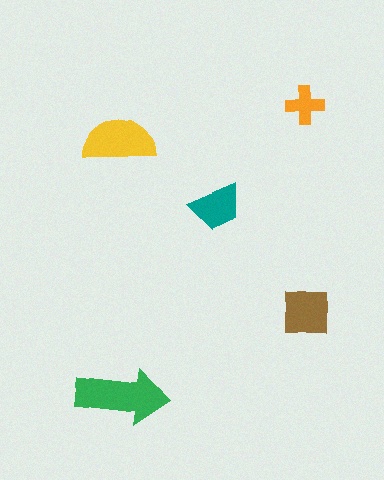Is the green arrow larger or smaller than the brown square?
Larger.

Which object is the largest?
The green arrow.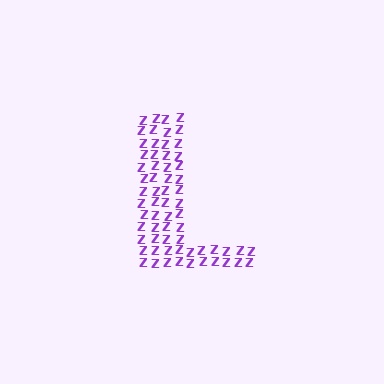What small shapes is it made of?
It is made of small letter Z's.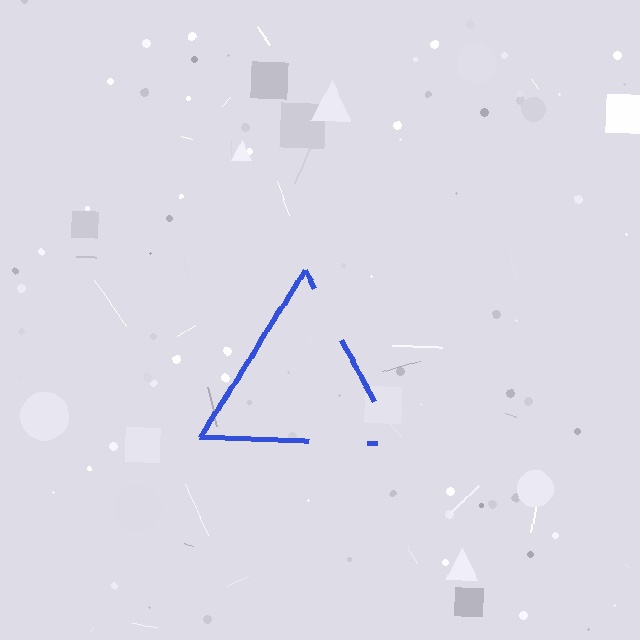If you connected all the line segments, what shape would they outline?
They would outline a triangle.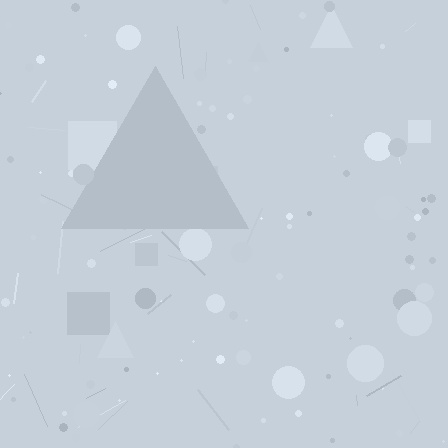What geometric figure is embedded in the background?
A triangle is embedded in the background.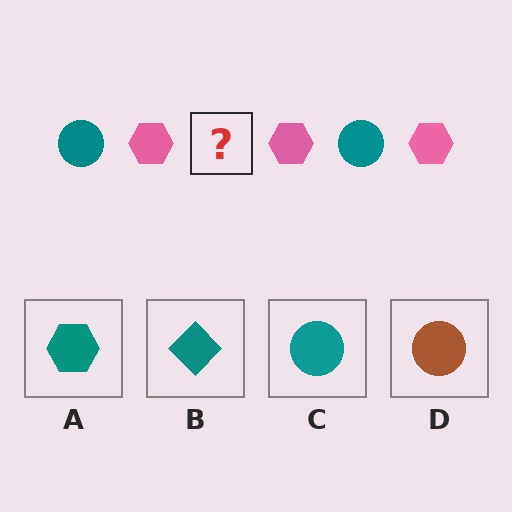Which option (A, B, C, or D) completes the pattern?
C.